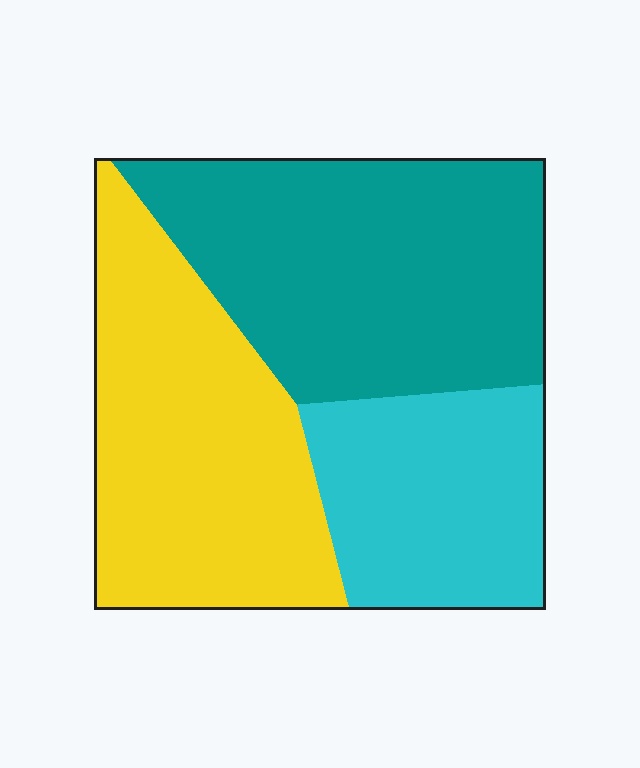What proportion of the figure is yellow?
Yellow covers roughly 35% of the figure.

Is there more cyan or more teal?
Teal.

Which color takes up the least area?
Cyan, at roughly 25%.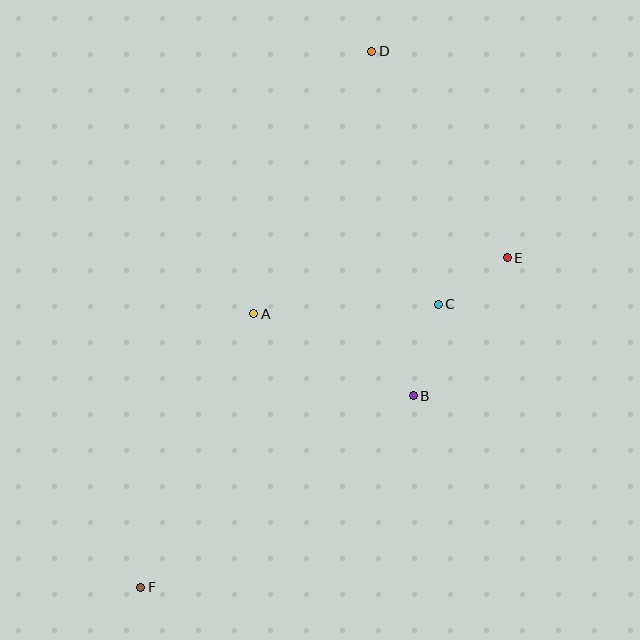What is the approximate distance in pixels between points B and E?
The distance between B and E is approximately 167 pixels.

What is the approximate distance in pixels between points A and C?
The distance between A and C is approximately 184 pixels.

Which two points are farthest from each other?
Points D and F are farthest from each other.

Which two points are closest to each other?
Points C and E are closest to each other.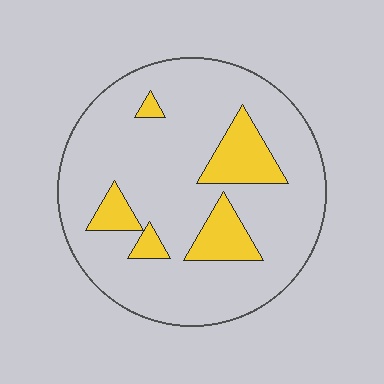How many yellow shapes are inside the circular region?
5.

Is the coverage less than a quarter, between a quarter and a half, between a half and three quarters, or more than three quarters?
Less than a quarter.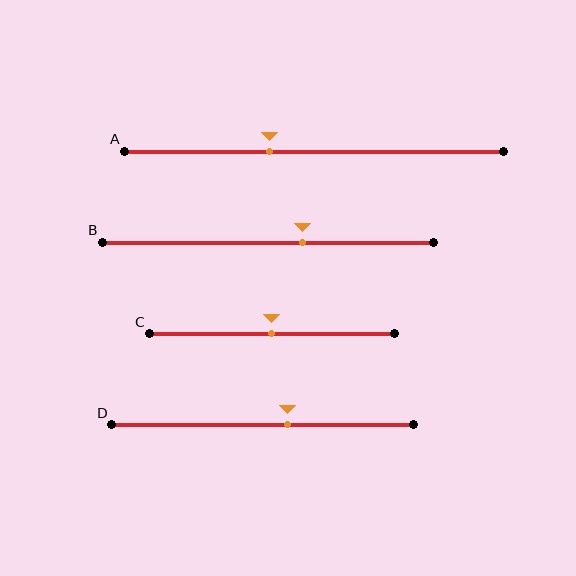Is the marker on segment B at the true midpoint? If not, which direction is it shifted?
No, the marker on segment B is shifted to the right by about 10% of the segment length.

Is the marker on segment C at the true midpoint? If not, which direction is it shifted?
Yes, the marker on segment C is at the true midpoint.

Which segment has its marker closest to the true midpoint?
Segment C has its marker closest to the true midpoint.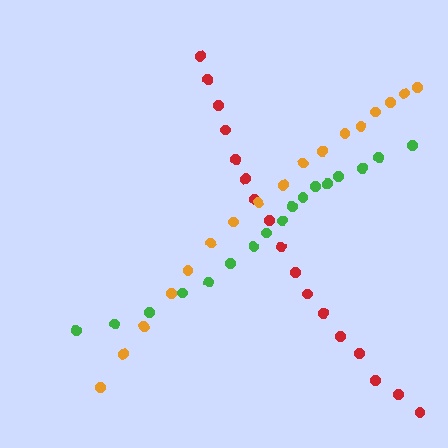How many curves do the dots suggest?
There are 3 distinct paths.